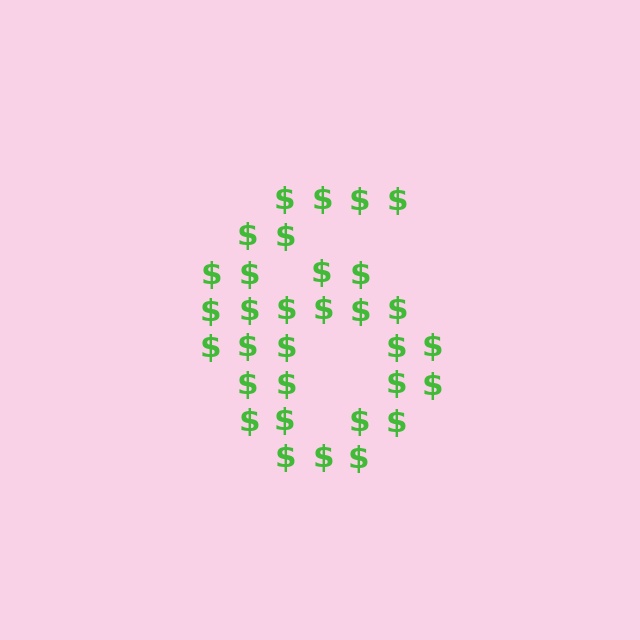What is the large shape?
The large shape is the digit 6.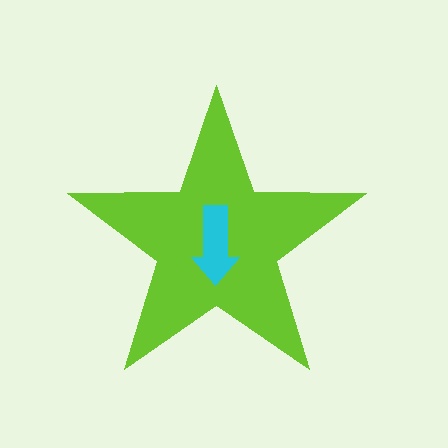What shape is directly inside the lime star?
The cyan arrow.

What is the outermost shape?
The lime star.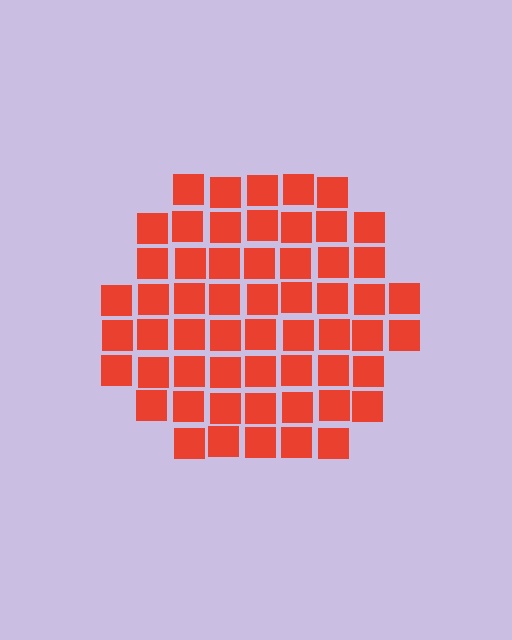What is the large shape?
The large shape is a hexagon.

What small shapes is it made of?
It is made of small squares.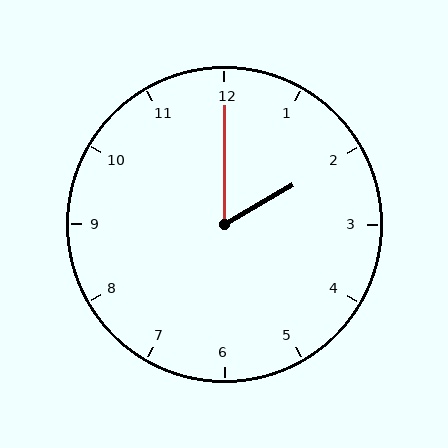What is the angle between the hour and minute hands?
Approximately 60 degrees.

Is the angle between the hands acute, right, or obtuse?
It is acute.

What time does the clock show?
2:00.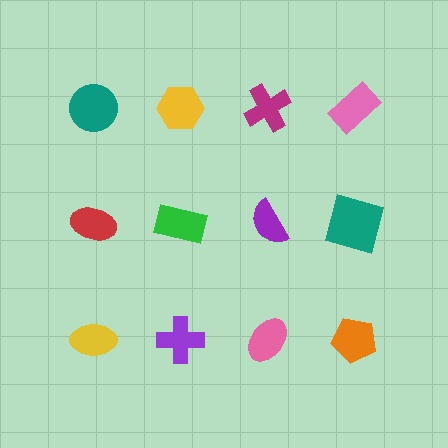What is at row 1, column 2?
A yellow hexagon.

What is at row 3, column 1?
A yellow ellipse.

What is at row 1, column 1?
A teal circle.